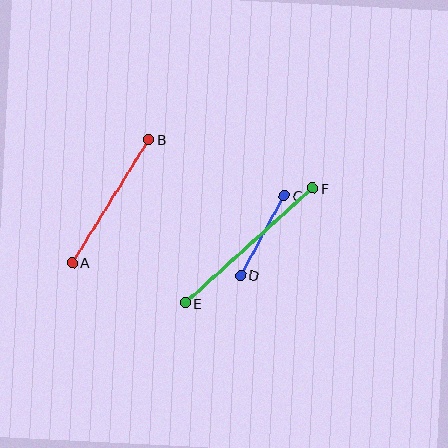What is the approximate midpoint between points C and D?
The midpoint is at approximately (263, 235) pixels.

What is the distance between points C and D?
The distance is approximately 91 pixels.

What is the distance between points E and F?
The distance is approximately 171 pixels.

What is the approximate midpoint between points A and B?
The midpoint is at approximately (110, 201) pixels.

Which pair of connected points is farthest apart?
Points E and F are farthest apart.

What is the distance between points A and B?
The distance is approximately 145 pixels.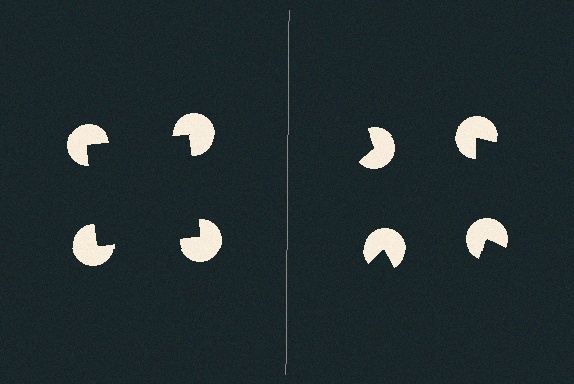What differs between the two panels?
The pac-man discs are positioned identically on both sides; only the wedge orientations differ. On the left they align to a square; on the right they are misaligned.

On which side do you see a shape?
An illusory square appears on the left side. On the right side the wedge cuts are rotated, so no coherent shape forms.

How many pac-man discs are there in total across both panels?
8 — 4 on each side.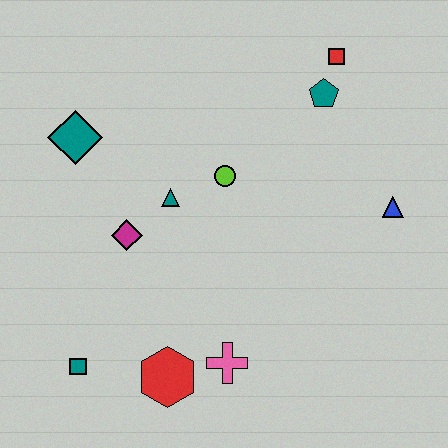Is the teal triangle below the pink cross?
No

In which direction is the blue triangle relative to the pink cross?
The blue triangle is to the right of the pink cross.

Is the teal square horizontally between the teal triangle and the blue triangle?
No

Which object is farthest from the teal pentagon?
The teal square is farthest from the teal pentagon.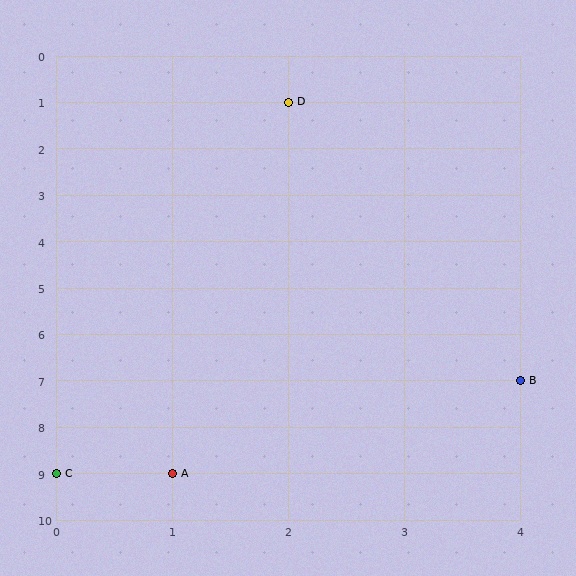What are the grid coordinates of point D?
Point D is at grid coordinates (2, 1).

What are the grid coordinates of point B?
Point B is at grid coordinates (4, 7).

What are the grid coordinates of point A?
Point A is at grid coordinates (1, 9).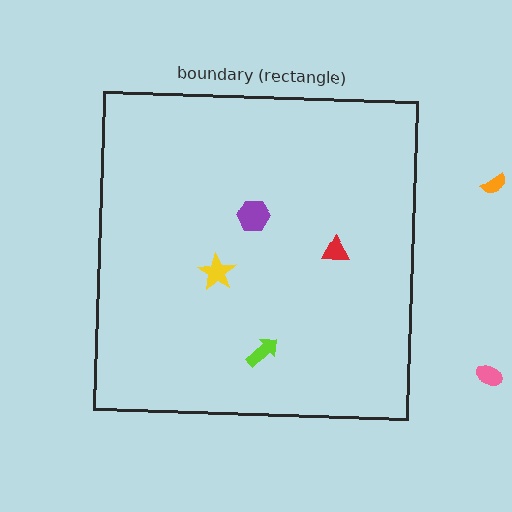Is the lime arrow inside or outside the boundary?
Inside.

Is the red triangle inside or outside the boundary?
Inside.